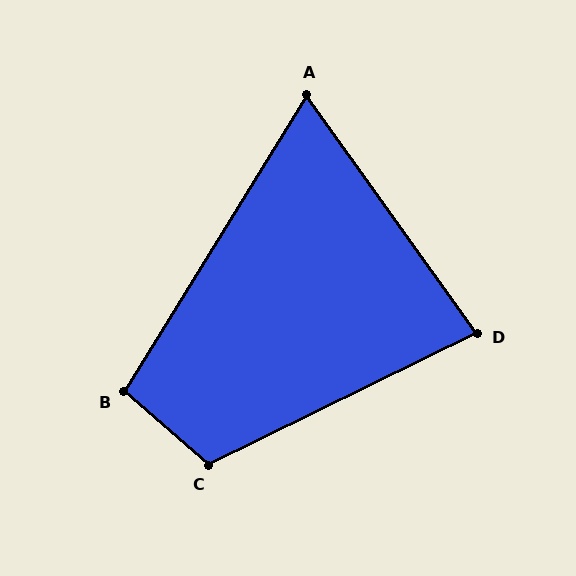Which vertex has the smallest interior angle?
A, at approximately 67 degrees.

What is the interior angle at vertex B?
Approximately 99 degrees (obtuse).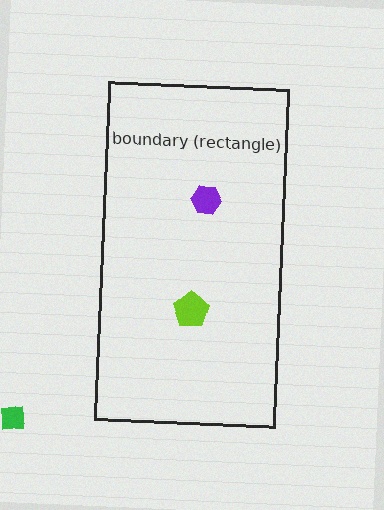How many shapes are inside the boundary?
2 inside, 1 outside.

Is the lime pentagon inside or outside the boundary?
Inside.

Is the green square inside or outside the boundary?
Outside.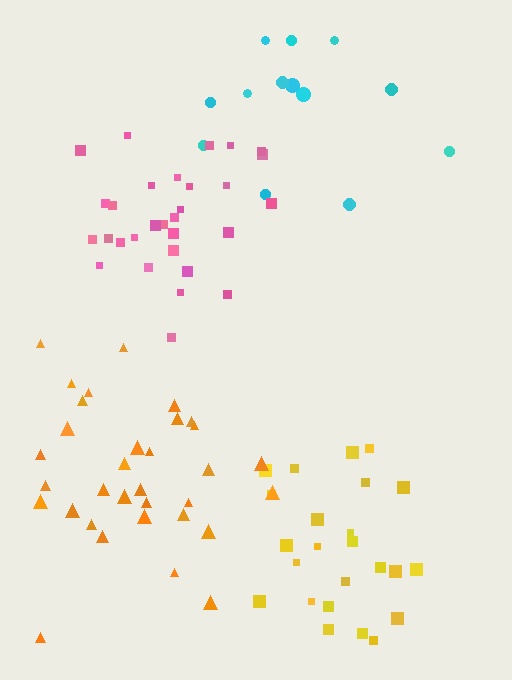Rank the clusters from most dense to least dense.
pink, yellow, orange, cyan.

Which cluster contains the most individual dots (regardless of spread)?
Orange (33).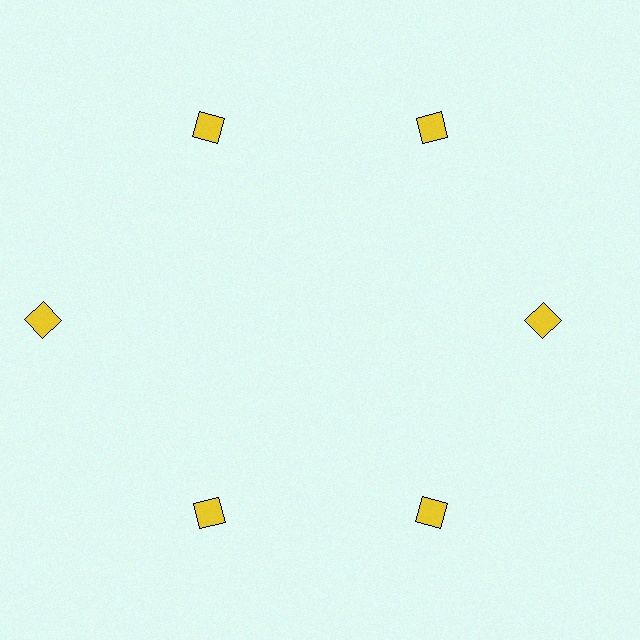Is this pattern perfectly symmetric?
No. The 6 yellow squares are arranged in a ring, but one element near the 9 o'clock position is pushed outward from the center, breaking the 6-fold rotational symmetry.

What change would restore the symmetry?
The symmetry would be restored by moving it inward, back onto the ring so that all 6 squares sit at equal angles and equal distance from the center.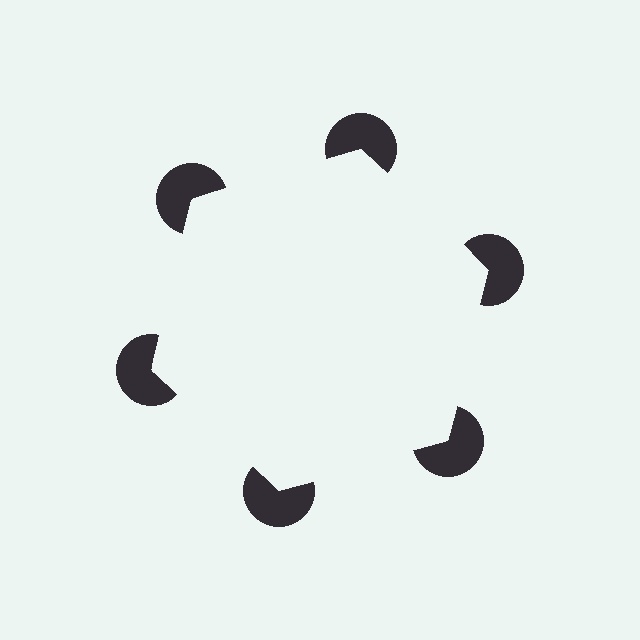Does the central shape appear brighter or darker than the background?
It typically appears slightly brighter than the background, even though no actual brightness change is drawn.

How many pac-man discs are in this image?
There are 6 — one at each vertex of the illusory hexagon.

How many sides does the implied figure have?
6 sides.